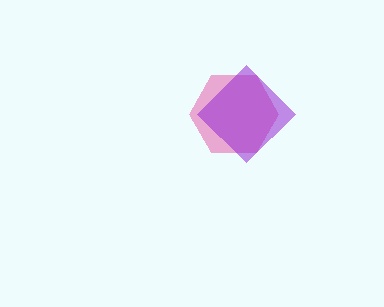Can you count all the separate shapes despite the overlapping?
Yes, there are 2 separate shapes.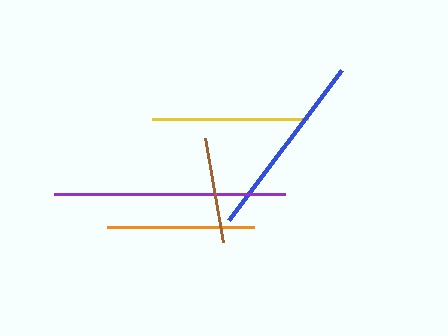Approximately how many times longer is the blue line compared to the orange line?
The blue line is approximately 1.3 times the length of the orange line.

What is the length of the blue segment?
The blue segment is approximately 187 pixels long.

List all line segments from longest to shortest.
From longest to shortest: purple, blue, yellow, orange, brown.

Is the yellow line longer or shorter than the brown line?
The yellow line is longer than the brown line.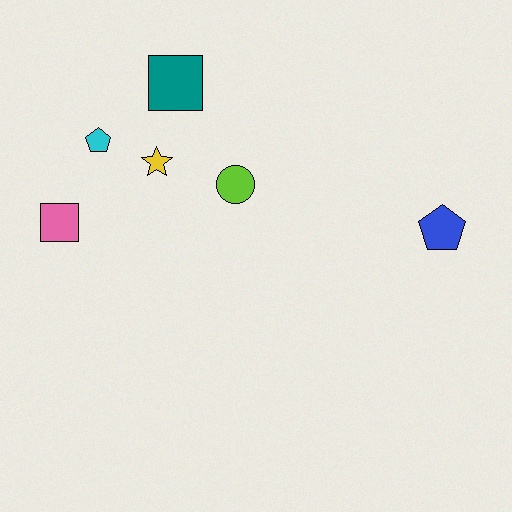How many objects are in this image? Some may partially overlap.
There are 6 objects.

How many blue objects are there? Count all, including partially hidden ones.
There is 1 blue object.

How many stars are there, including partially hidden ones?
There is 1 star.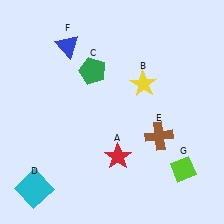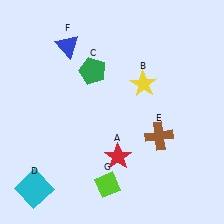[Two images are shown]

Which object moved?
The lime diamond (G) moved left.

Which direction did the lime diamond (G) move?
The lime diamond (G) moved left.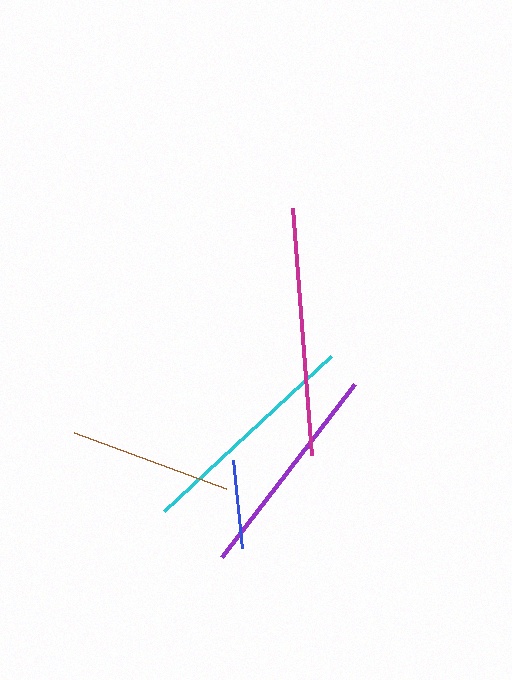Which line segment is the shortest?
The blue line is the shortest at approximately 88 pixels.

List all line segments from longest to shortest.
From longest to shortest: magenta, cyan, purple, brown, blue.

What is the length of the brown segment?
The brown segment is approximately 161 pixels long.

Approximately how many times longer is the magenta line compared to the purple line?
The magenta line is approximately 1.1 times the length of the purple line.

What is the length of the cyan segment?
The cyan segment is approximately 228 pixels long.